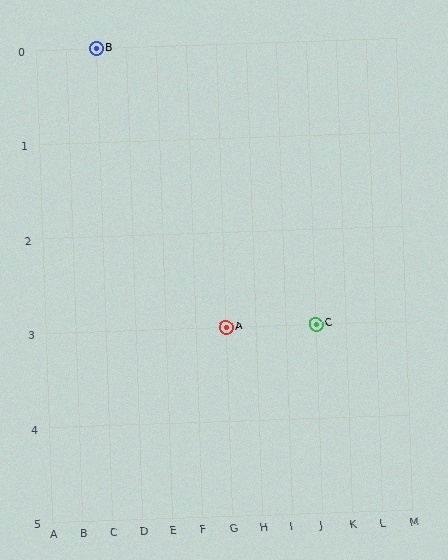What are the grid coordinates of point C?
Point C is at grid coordinates (J, 3).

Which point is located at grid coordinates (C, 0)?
Point B is at (C, 0).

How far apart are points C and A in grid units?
Points C and A are 3 columns apart.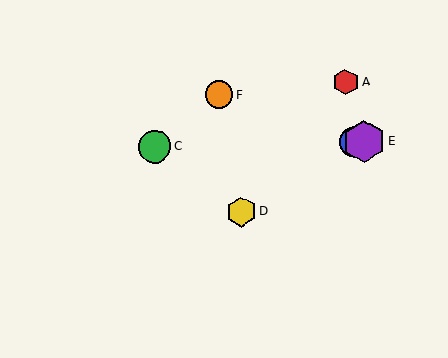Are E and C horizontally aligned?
Yes, both are at y≈141.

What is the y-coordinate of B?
Object B is at y≈142.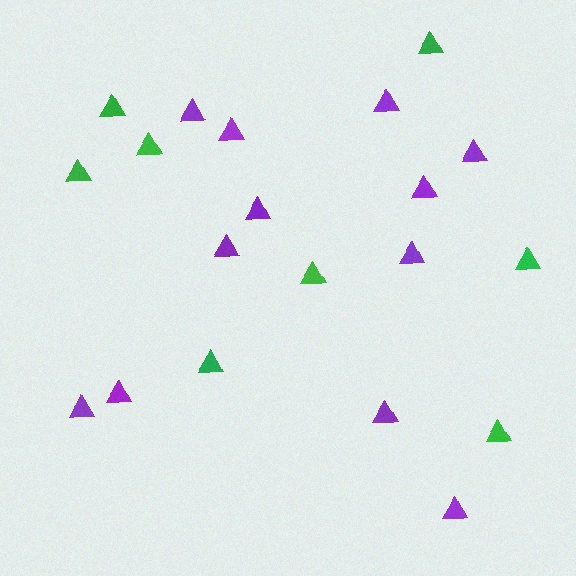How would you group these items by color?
There are 2 groups: one group of green triangles (8) and one group of purple triangles (12).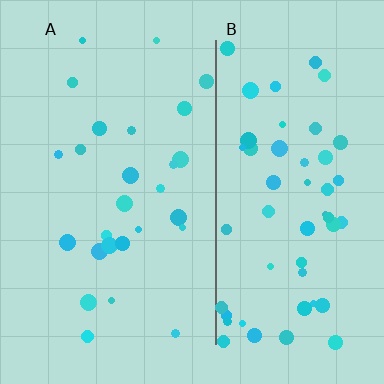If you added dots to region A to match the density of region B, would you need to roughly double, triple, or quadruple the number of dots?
Approximately double.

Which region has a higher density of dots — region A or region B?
B (the right).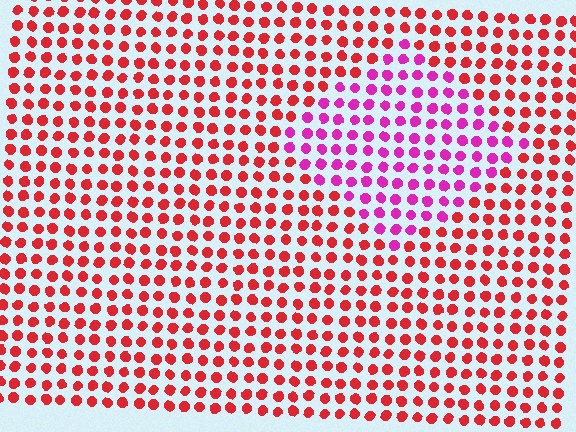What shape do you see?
I see a diamond.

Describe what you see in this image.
The image is filled with small red elements in a uniform arrangement. A diamond-shaped region is visible where the elements are tinted to a slightly different hue, forming a subtle color boundary.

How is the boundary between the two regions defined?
The boundary is defined purely by a slight shift in hue (about 44 degrees). Spacing, size, and orientation are identical on both sides.